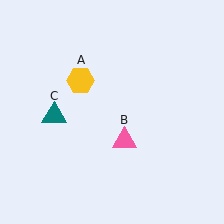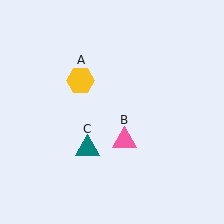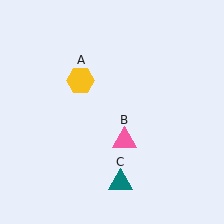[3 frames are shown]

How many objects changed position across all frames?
1 object changed position: teal triangle (object C).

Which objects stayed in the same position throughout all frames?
Yellow hexagon (object A) and pink triangle (object B) remained stationary.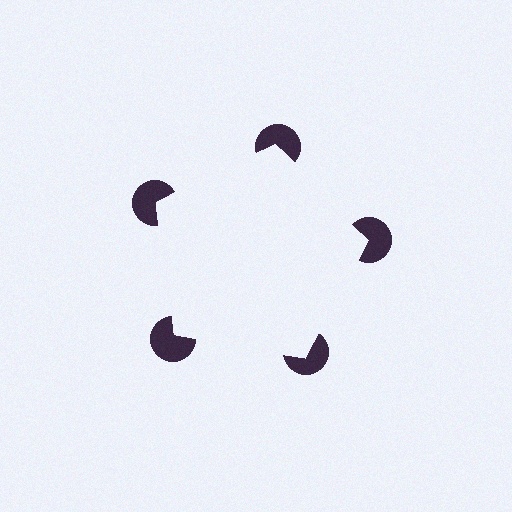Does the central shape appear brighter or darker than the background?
It typically appears slightly brighter than the background, even though no actual brightness change is drawn.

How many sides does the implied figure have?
5 sides.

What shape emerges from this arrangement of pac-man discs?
An illusory pentagon — its edges are inferred from the aligned wedge cuts in the pac-man discs, not physically drawn.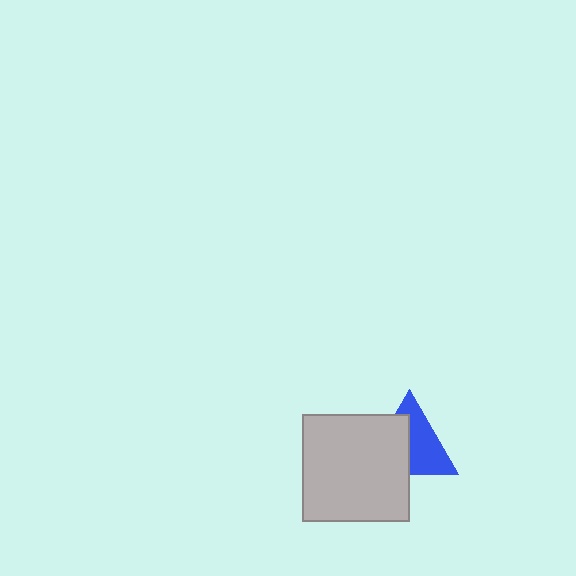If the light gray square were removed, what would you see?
You would see the complete blue triangle.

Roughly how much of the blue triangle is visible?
About half of it is visible (roughly 54%).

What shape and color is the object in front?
The object in front is a light gray square.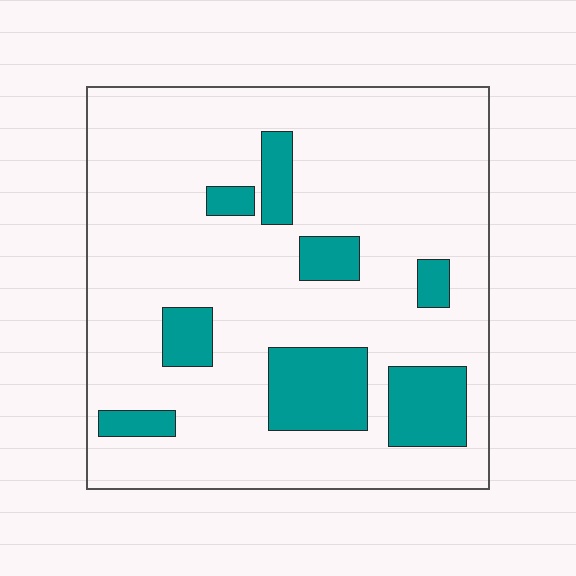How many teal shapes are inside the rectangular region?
8.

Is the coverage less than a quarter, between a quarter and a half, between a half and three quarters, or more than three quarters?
Less than a quarter.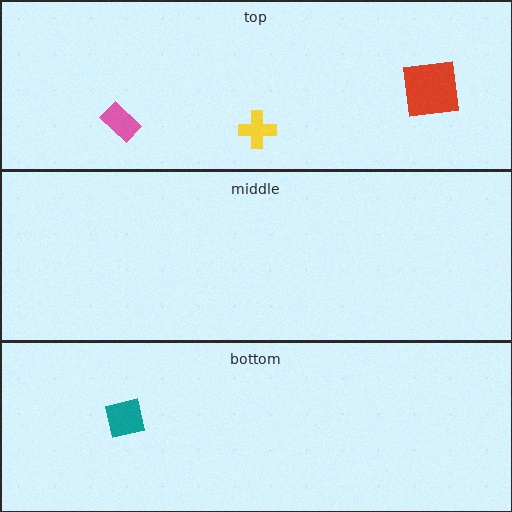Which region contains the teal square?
The bottom region.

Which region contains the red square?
The top region.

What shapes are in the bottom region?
The teal square.